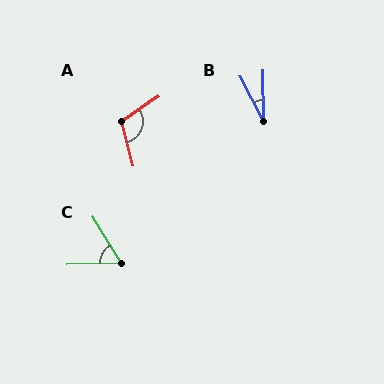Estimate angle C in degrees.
Approximately 60 degrees.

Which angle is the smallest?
B, at approximately 26 degrees.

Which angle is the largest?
A, at approximately 109 degrees.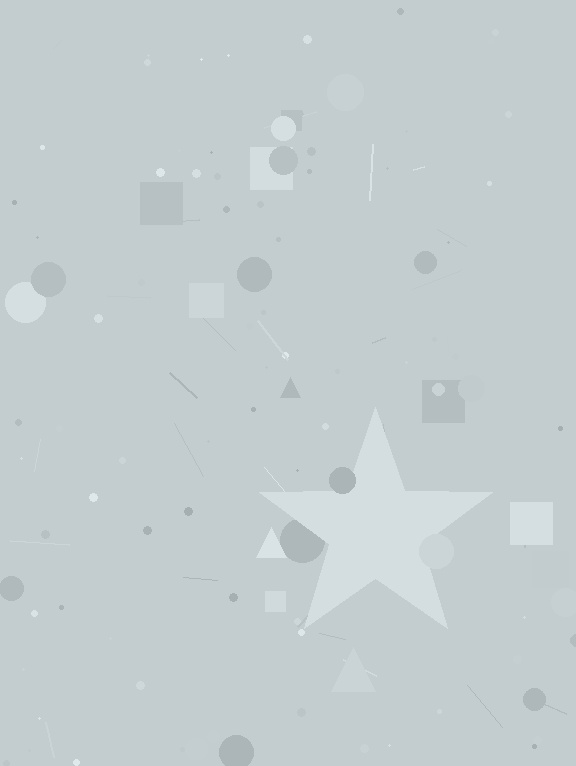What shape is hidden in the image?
A star is hidden in the image.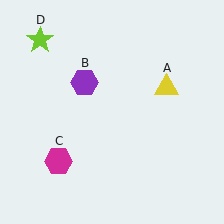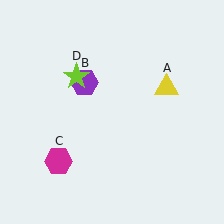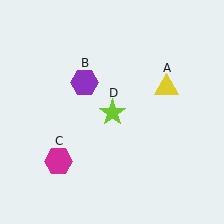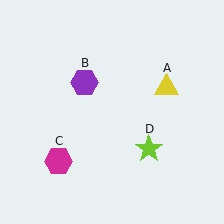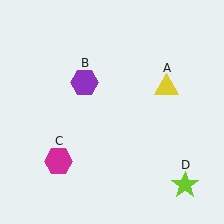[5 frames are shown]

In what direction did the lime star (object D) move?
The lime star (object D) moved down and to the right.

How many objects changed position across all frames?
1 object changed position: lime star (object D).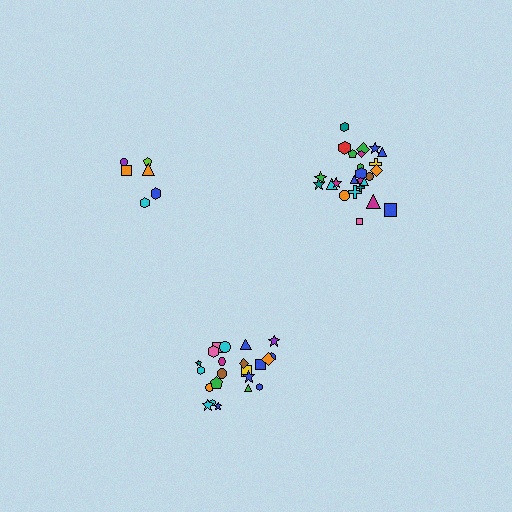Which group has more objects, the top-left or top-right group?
The top-right group.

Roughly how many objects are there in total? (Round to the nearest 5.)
Roughly 55 objects in total.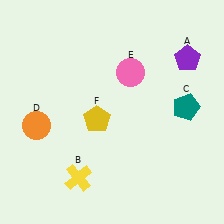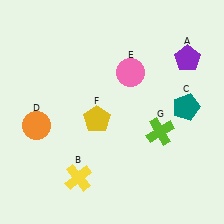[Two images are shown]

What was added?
A lime cross (G) was added in Image 2.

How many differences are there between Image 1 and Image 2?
There is 1 difference between the two images.